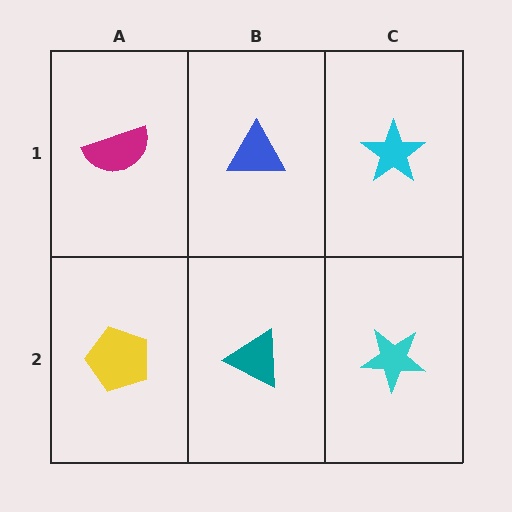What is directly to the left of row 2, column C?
A teal triangle.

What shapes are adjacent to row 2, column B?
A blue triangle (row 1, column B), a yellow pentagon (row 2, column A), a cyan star (row 2, column C).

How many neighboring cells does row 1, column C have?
2.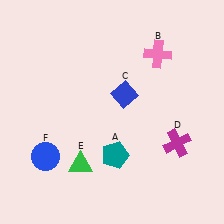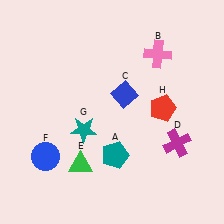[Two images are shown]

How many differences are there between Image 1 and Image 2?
There are 2 differences between the two images.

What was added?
A teal star (G), a red pentagon (H) were added in Image 2.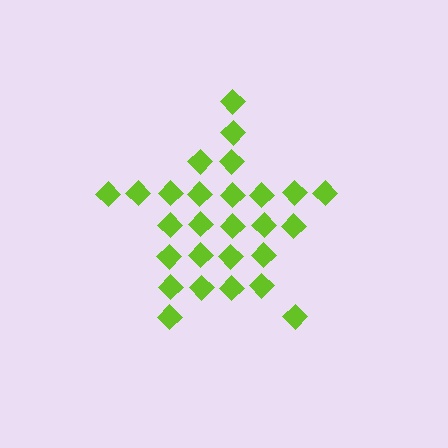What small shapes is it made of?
It is made of small diamonds.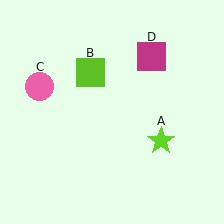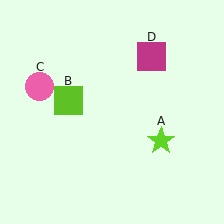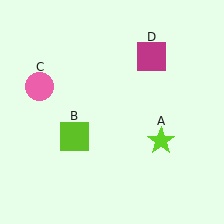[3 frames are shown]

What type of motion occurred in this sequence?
The lime square (object B) rotated counterclockwise around the center of the scene.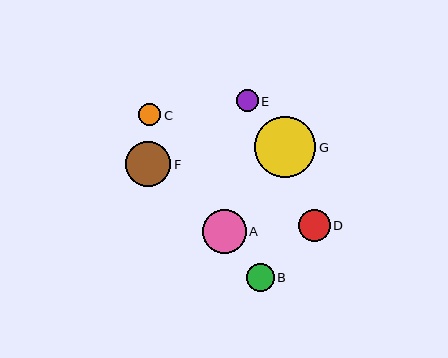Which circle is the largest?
Circle G is the largest with a size of approximately 61 pixels.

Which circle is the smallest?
Circle E is the smallest with a size of approximately 22 pixels.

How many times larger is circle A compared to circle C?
Circle A is approximately 2.0 times the size of circle C.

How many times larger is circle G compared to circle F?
Circle G is approximately 1.4 times the size of circle F.